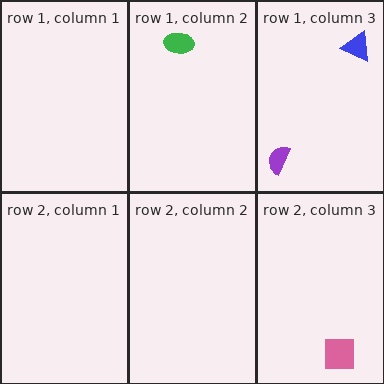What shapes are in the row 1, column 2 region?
The green ellipse.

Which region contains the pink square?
The row 2, column 3 region.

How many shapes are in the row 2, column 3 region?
1.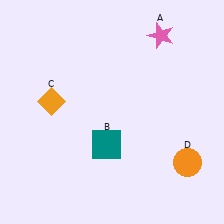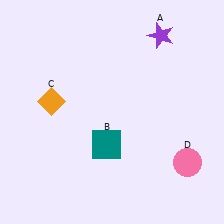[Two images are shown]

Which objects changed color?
A changed from pink to purple. D changed from orange to pink.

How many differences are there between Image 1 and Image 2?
There are 2 differences between the two images.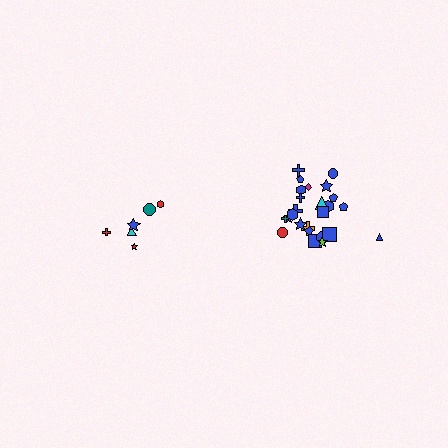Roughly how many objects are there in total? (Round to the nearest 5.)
Roughly 30 objects in total.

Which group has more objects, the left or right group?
The right group.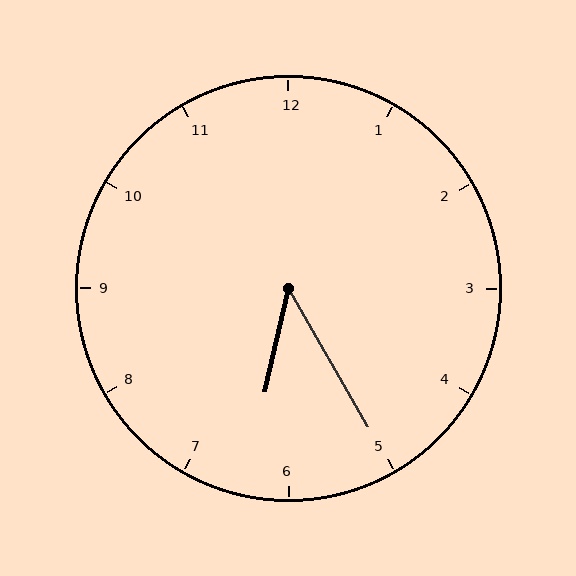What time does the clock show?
6:25.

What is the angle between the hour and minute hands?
Approximately 42 degrees.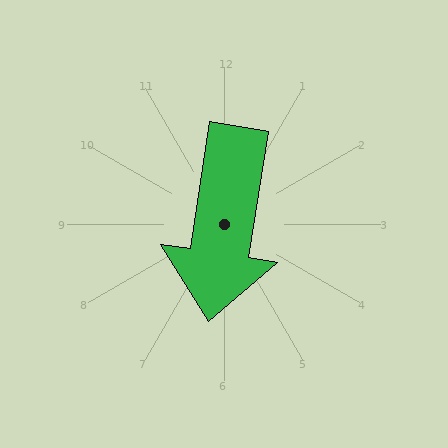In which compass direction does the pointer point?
South.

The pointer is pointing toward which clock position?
Roughly 6 o'clock.